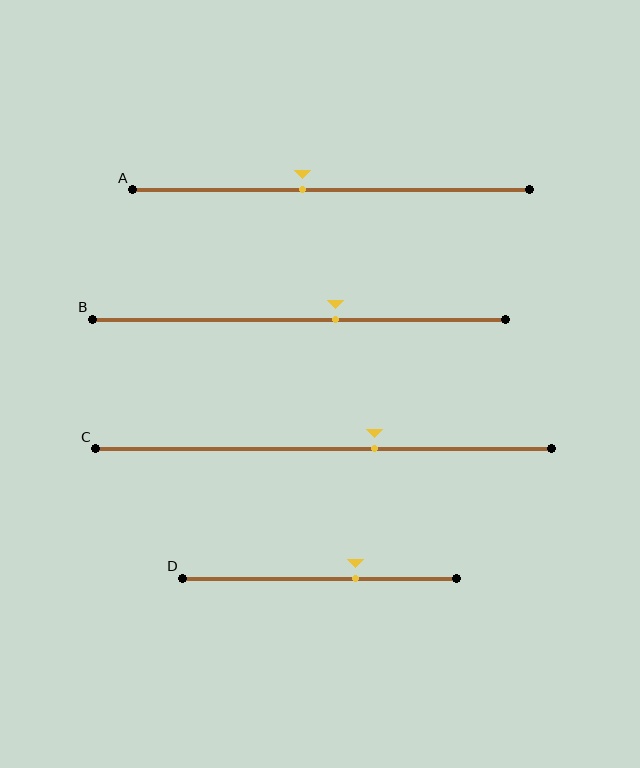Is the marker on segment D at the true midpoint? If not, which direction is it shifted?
No, the marker on segment D is shifted to the right by about 13% of the segment length.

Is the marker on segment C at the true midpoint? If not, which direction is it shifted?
No, the marker on segment C is shifted to the right by about 11% of the segment length.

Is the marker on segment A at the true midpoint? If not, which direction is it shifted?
No, the marker on segment A is shifted to the left by about 7% of the segment length.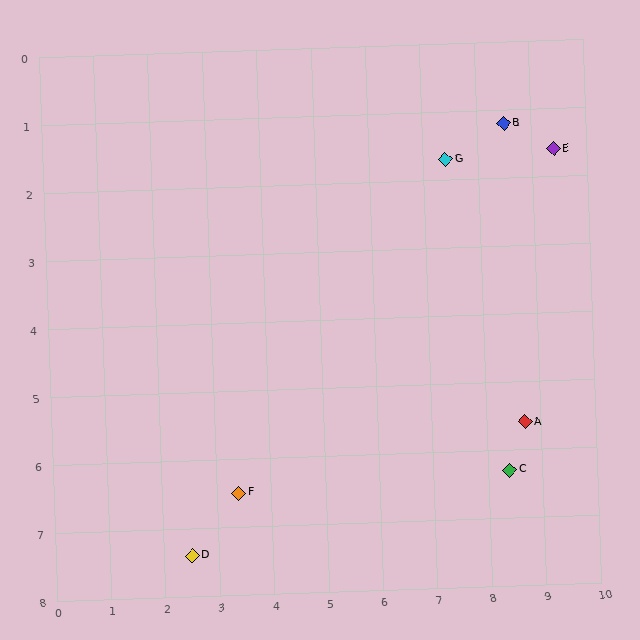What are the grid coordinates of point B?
Point B is at approximately (8.5, 1.2).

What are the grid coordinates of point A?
Point A is at approximately (8.7, 5.6).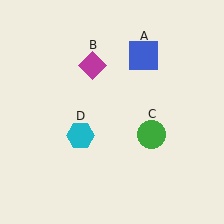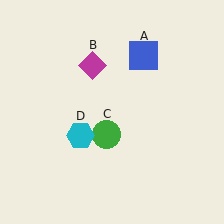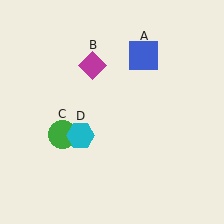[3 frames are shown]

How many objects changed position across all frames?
1 object changed position: green circle (object C).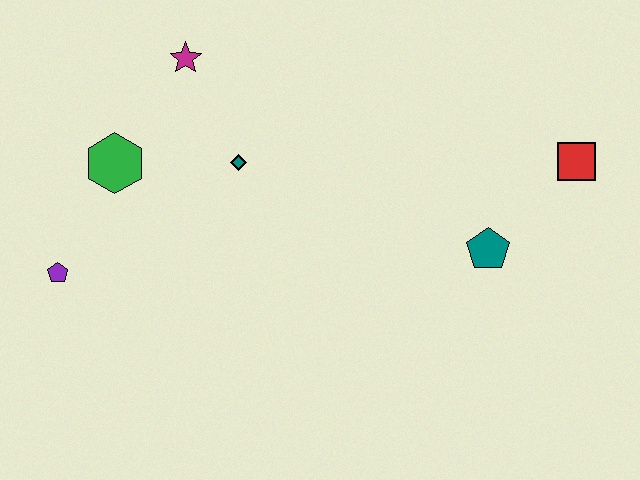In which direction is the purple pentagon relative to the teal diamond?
The purple pentagon is to the left of the teal diamond.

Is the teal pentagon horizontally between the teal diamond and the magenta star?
No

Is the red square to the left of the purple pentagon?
No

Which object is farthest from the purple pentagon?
The red square is farthest from the purple pentagon.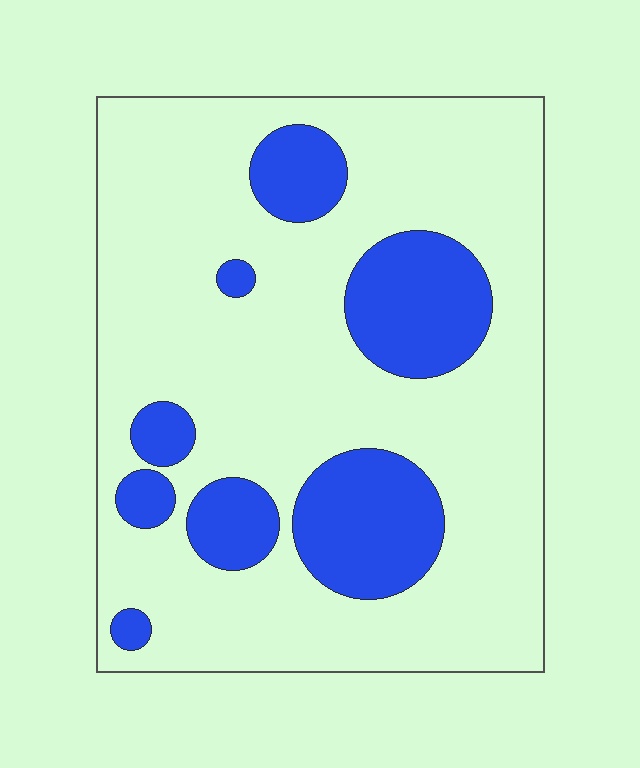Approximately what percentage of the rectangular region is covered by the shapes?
Approximately 25%.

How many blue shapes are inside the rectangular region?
8.